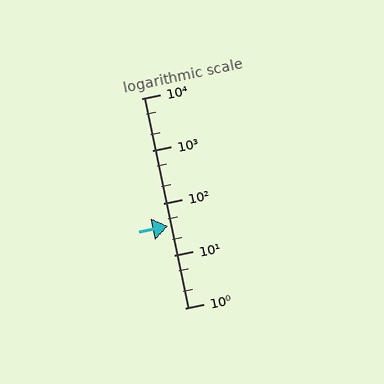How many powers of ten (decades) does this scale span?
The scale spans 4 decades, from 1 to 10000.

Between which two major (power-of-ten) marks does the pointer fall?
The pointer is between 10 and 100.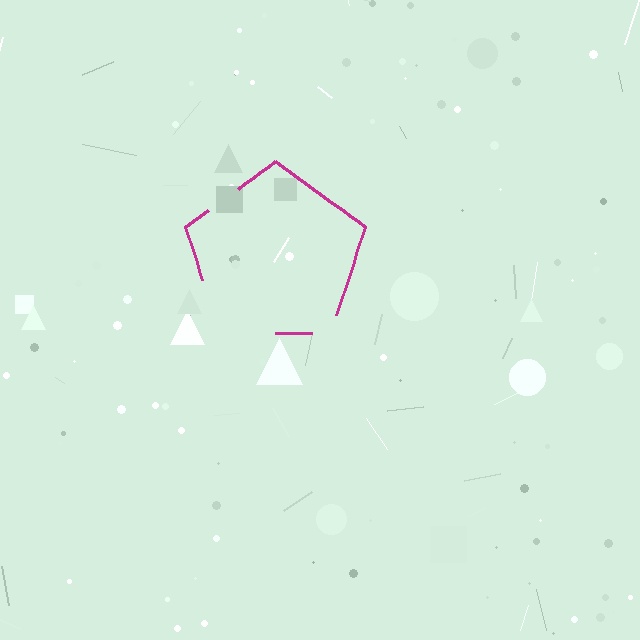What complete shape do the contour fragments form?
The contour fragments form a pentagon.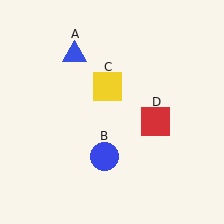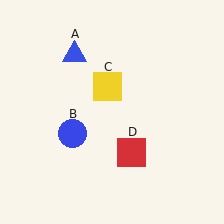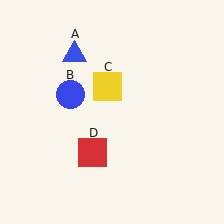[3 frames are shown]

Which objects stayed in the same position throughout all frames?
Blue triangle (object A) and yellow square (object C) remained stationary.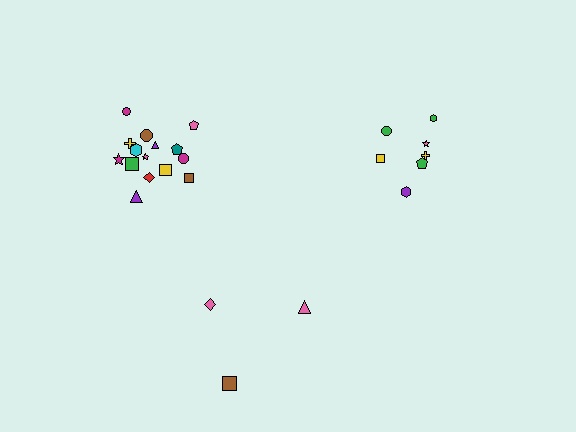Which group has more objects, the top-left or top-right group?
The top-left group.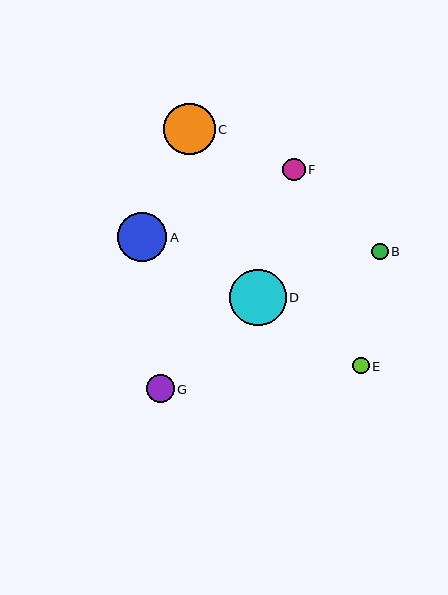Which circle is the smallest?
Circle B is the smallest with a size of approximately 17 pixels.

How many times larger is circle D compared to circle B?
Circle D is approximately 3.4 times the size of circle B.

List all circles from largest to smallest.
From largest to smallest: D, C, A, G, F, E, B.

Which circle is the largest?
Circle D is the largest with a size of approximately 57 pixels.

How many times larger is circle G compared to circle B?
Circle G is approximately 1.7 times the size of circle B.